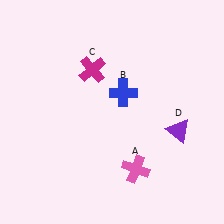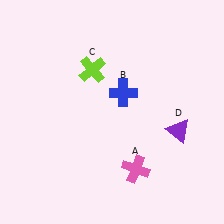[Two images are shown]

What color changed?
The cross (C) changed from magenta in Image 1 to lime in Image 2.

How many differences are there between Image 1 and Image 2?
There is 1 difference between the two images.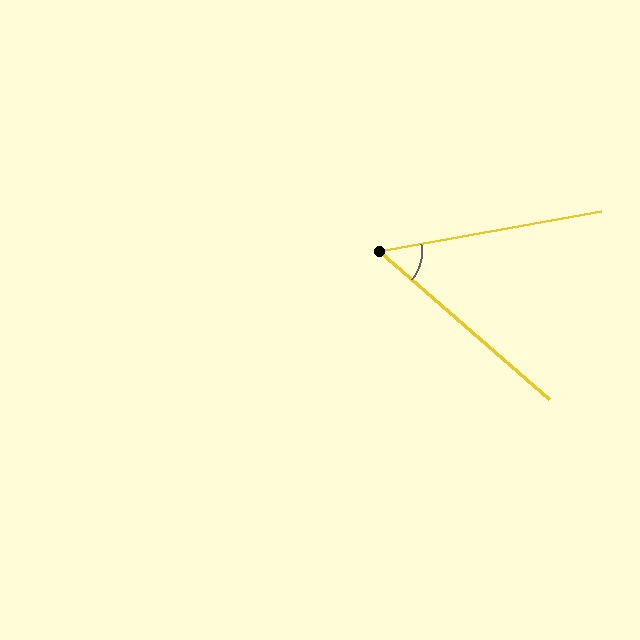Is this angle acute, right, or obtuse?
It is acute.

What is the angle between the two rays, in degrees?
Approximately 51 degrees.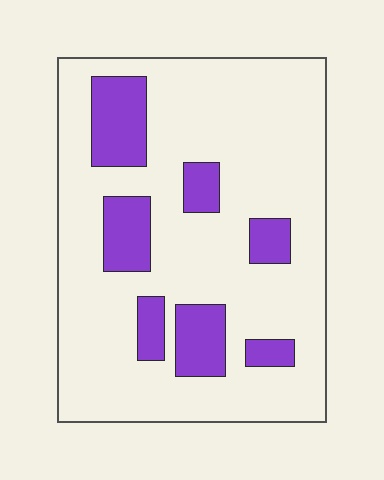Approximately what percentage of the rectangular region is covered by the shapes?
Approximately 20%.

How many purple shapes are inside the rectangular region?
7.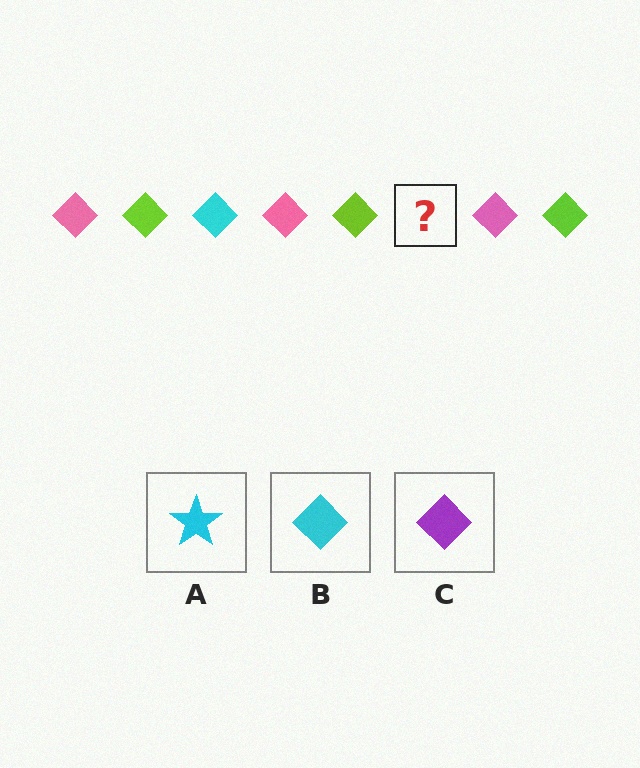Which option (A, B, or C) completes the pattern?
B.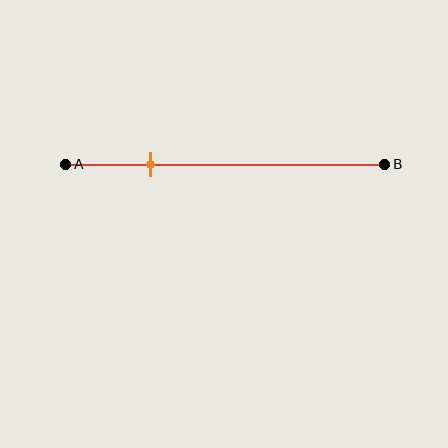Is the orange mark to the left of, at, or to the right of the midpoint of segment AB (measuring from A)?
The orange mark is to the left of the midpoint of segment AB.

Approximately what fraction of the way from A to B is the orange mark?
The orange mark is approximately 25% of the way from A to B.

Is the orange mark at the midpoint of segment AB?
No, the mark is at about 25% from A, not at the 50% midpoint.